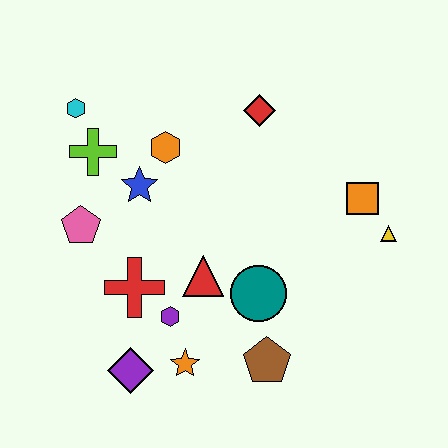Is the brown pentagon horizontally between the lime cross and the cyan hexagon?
No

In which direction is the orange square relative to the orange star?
The orange square is to the right of the orange star.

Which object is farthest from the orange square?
The cyan hexagon is farthest from the orange square.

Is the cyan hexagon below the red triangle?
No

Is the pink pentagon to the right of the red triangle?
No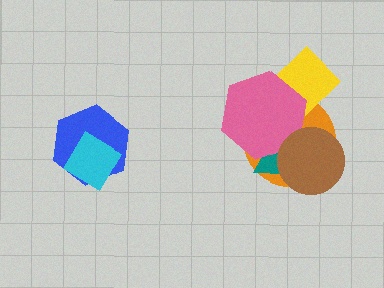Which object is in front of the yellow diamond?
The pink hexagon is in front of the yellow diamond.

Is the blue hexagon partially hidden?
Yes, it is partially covered by another shape.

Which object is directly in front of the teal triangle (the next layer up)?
The pink hexagon is directly in front of the teal triangle.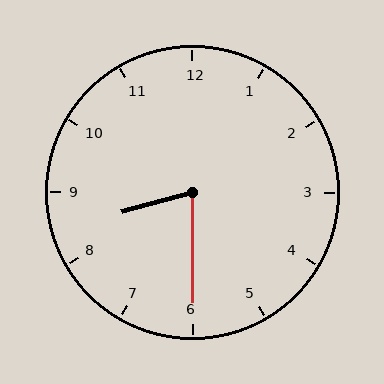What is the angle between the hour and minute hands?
Approximately 75 degrees.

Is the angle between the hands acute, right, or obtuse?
It is acute.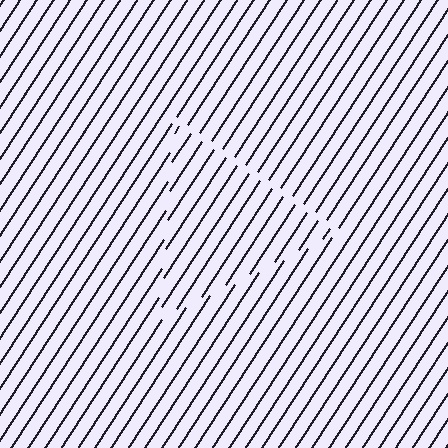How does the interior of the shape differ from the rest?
The interior of the shape contains the same grating, shifted by half a period — the contour is defined by the phase discontinuity where line-ends from the inner and outer gratings abut.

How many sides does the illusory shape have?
3 sides — the line-ends trace a triangle.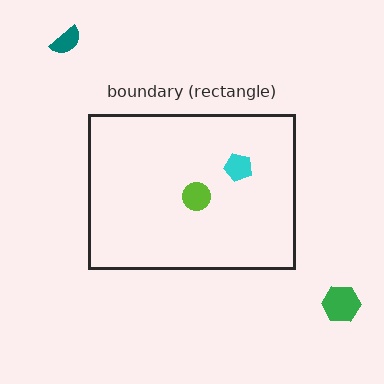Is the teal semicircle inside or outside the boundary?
Outside.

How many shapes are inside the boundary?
2 inside, 2 outside.